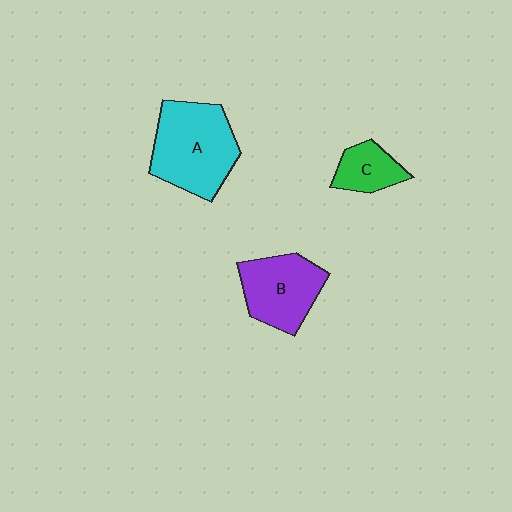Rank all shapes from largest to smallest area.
From largest to smallest: A (cyan), B (purple), C (green).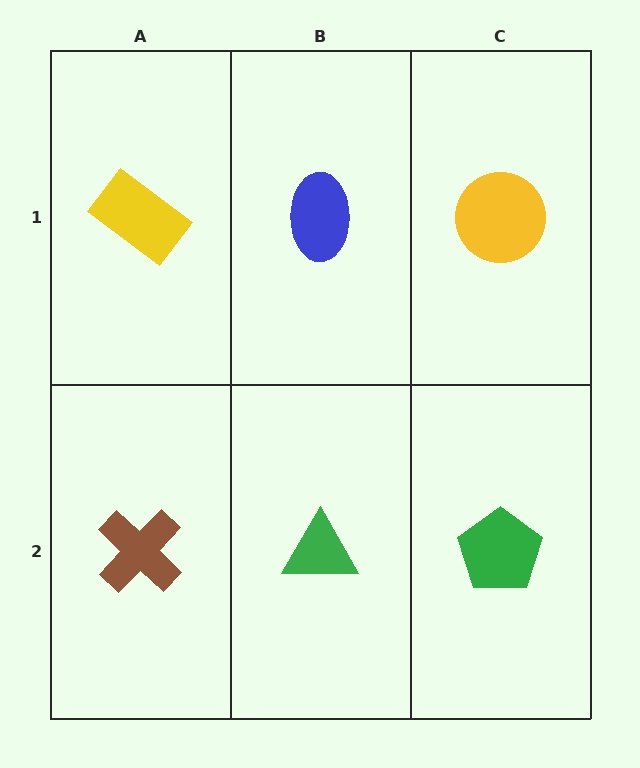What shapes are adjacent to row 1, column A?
A brown cross (row 2, column A), a blue ellipse (row 1, column B).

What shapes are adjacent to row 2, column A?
A yellow rectangle (row 1, column A), a green triangle (row 2, column B).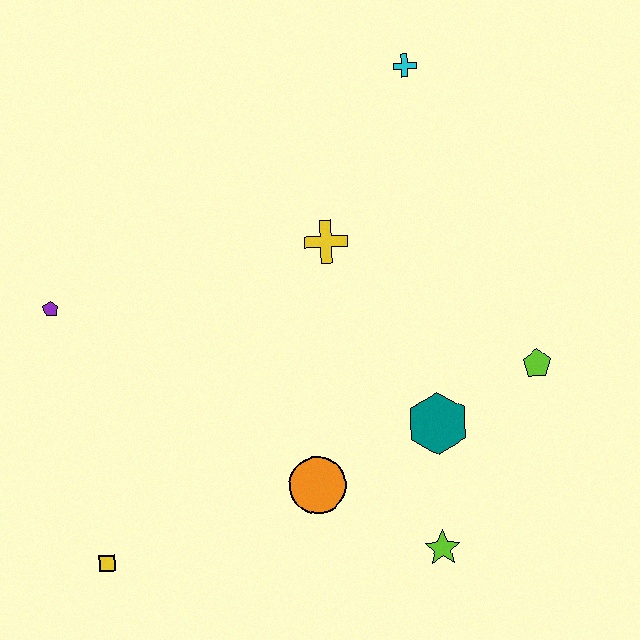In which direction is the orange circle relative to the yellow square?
The orange circle is to the right of the yellow square.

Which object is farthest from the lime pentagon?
The purple pentagon is farthest from the lime pentagon.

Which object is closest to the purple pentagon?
The yellow square is closest to the purple pentagon.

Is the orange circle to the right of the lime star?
No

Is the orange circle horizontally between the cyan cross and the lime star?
No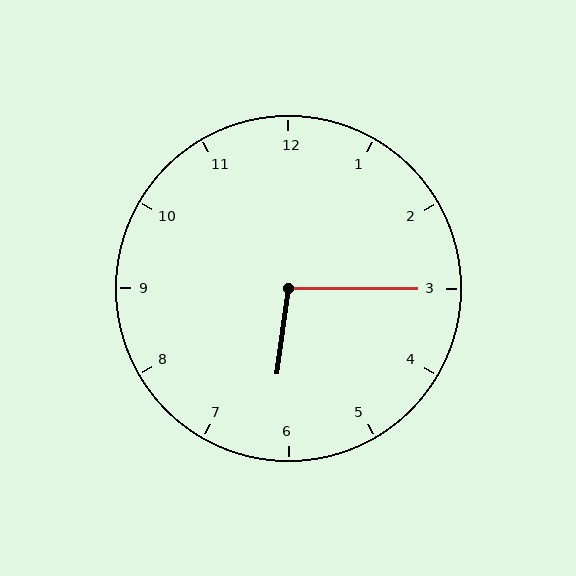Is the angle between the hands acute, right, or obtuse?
It is obtuse.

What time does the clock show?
6:15.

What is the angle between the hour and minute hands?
Approximately 98 degrees.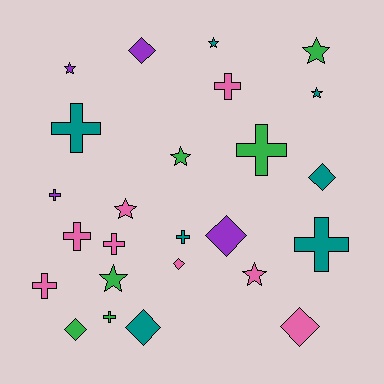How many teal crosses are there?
There are 3 teal crosses.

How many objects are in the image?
There are 25 objects.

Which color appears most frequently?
Pink, with 8 objects.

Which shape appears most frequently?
Cross, with 10 objects.